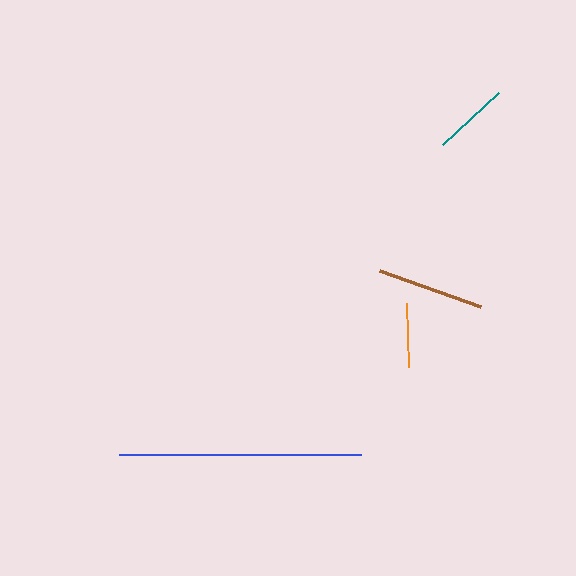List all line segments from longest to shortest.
From longest to shortest: blue, brown, teal, orange.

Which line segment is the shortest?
The orange line is the shortest at approximately 64 pixels.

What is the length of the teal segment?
The teal segment is approximately 77 pixels long.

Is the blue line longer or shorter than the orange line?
The blue line is longer than the orange line.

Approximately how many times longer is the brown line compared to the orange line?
The brown line is approximately 1.7 times the length of the orange line.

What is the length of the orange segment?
The orange segment is approximately 64 pixels long.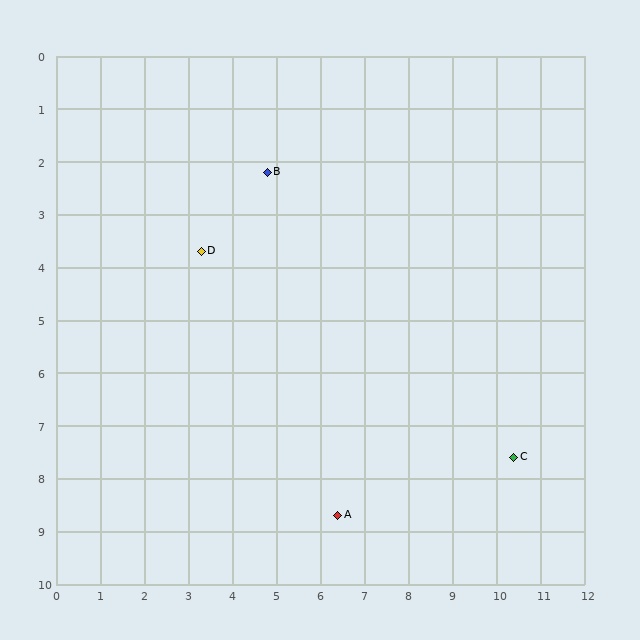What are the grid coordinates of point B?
Point B is at approximately (4.8, 2.2).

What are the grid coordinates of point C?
Point C is at approximately (10.4, 7.6).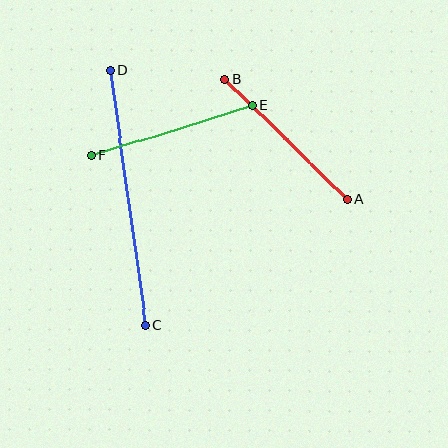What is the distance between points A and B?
The distance is approximately 172 pixels.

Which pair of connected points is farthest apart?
Points C and D are farthest apart.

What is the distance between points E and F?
The distance is approximately 168 pixels.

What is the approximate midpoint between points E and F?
The midpoint is at approximately (172, 131) pixels.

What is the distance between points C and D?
The distance is approximately 257 pixels.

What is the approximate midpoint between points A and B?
The midpoint is at approximately (286, 139) pixels.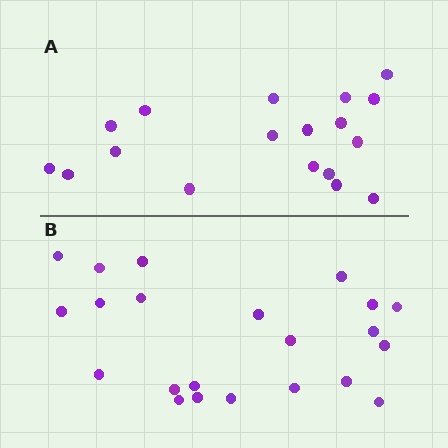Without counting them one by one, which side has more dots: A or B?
Region B (the bottom region) has more dots.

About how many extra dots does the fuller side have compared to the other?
Region B has about 4 more dots than region A.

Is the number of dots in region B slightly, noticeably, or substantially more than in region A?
Region B has only slightly more — the two regions are fairly close. The ratio is roughly 1.2 to 1.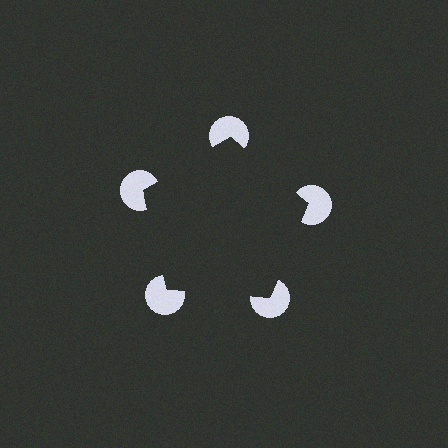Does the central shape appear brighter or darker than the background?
It typically appears slightly darker than the background, even though no actual brightness change is drawn.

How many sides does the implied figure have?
5 sides.